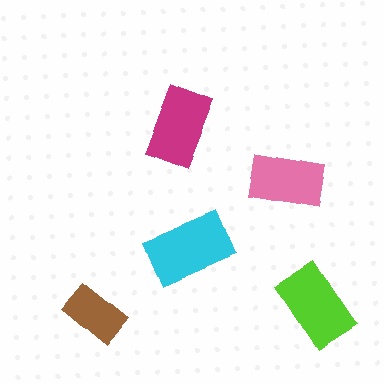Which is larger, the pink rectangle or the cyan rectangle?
The cyan one.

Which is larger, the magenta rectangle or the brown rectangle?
The magenta one.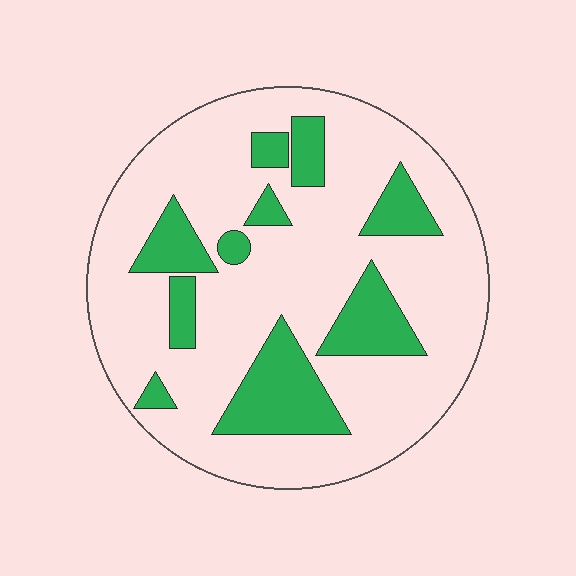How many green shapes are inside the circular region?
10.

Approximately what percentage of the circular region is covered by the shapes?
Approximately 25%.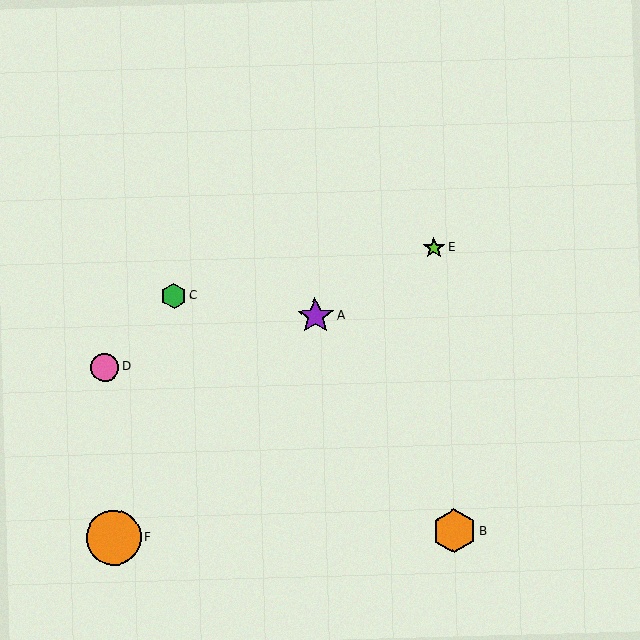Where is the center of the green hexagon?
The center of the green hexagon is at (174, 296).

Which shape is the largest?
The orange circle (labeled F) is the largest.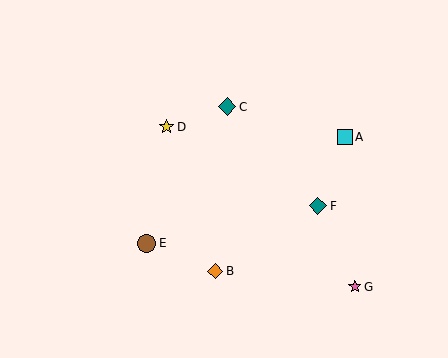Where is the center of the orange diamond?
The center of the orange diamond is at (215, 271).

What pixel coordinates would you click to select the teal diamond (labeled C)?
Click at (227, 107) to select the teal diamond C.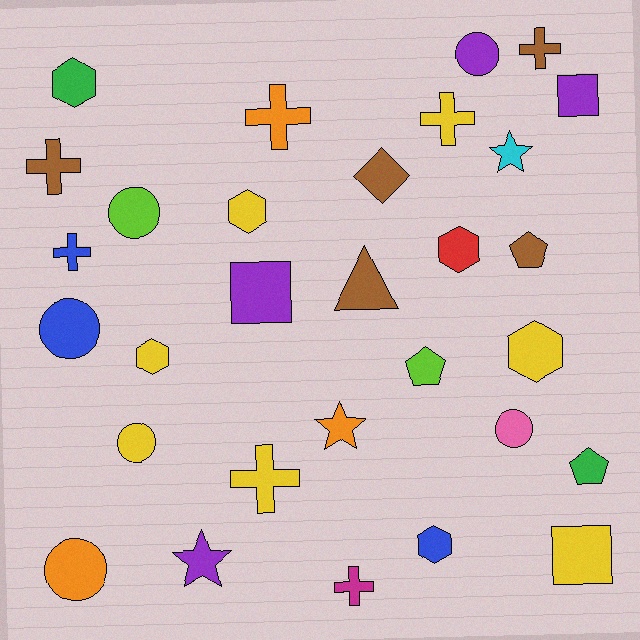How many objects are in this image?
There are 30 objects.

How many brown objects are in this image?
There are 5 brown objects.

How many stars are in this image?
There are 3 stars.